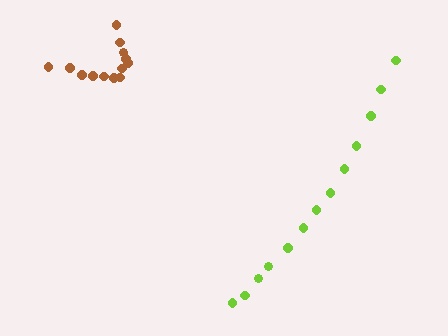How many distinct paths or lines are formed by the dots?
There are 2 distinct paths.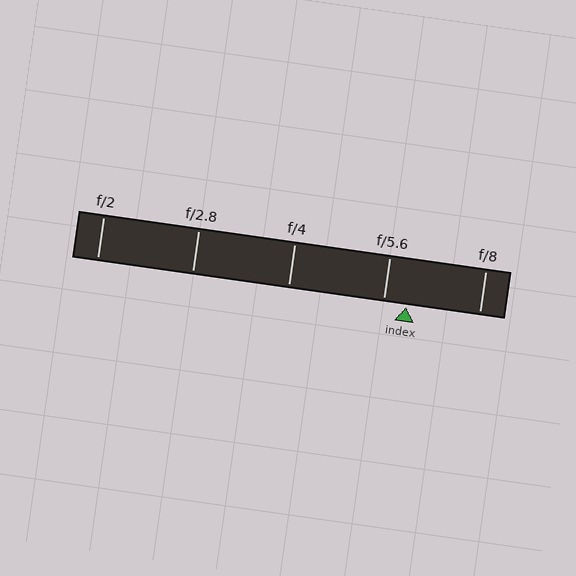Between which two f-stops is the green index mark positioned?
The index mark is between f/5.6 and f/8.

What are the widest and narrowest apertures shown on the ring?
The widest aperture shown is f/2 and the narrowest is f/8.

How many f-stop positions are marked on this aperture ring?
There are 5 f-stop positions marked.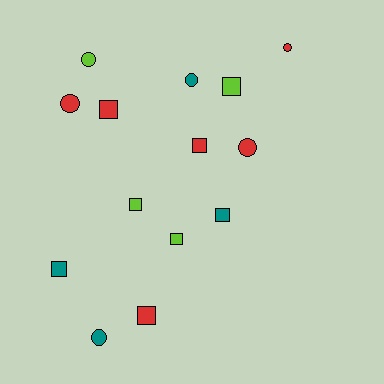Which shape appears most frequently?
Square, with 8 objects.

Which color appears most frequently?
Red, with 6 objects.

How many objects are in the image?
There are 14 objects.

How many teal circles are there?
There are 2 teal circles.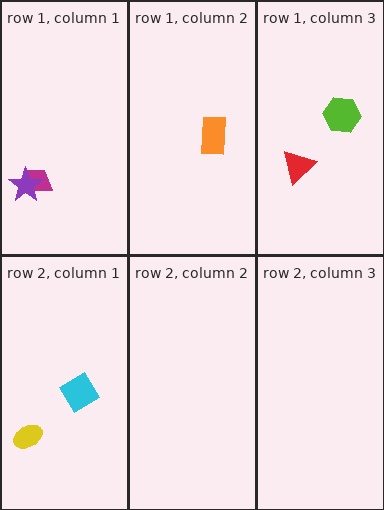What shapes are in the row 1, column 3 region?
The lime hexagon, the red triangle.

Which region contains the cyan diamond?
The row 2, column 1 region.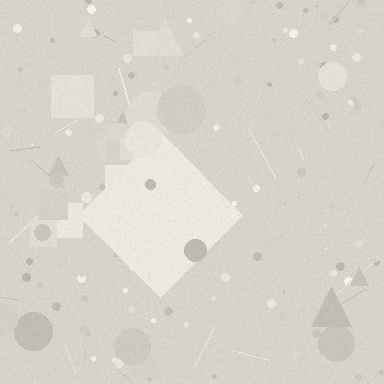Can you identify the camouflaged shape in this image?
The camouflaged shape is a diamond.